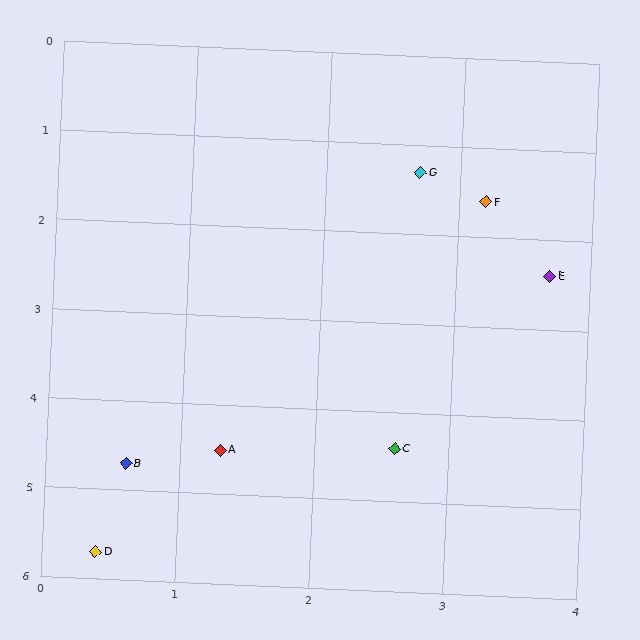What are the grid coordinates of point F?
Point F is at approximately (3.2, 1.6).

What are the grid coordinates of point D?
Point D is at approximately (0.4, 5.7).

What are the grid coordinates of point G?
Point G is at approximately (2.7, 1.3).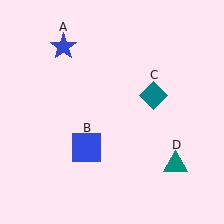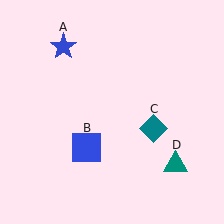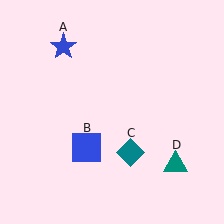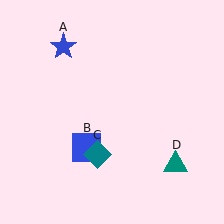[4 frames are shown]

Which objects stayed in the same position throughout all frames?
Blue star (object A) and blue square (object B) and teal triangle (object D) remained stationary.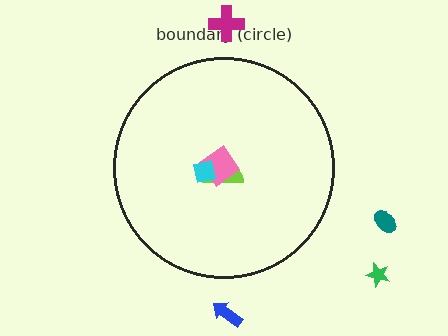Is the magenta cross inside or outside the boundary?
Outside.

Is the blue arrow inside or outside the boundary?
Outside.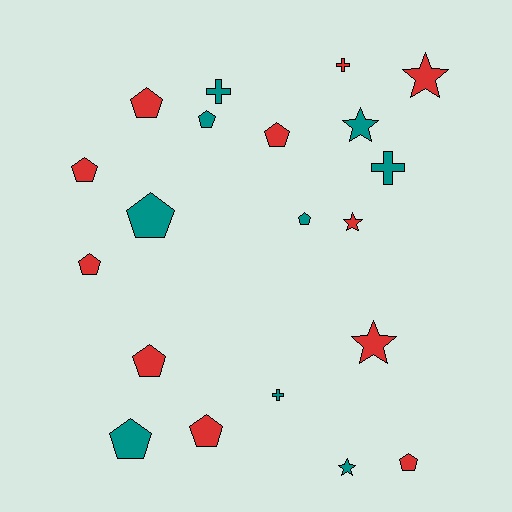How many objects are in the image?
There are 20 objects.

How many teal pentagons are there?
There are 4 teal pentagons.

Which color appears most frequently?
Red, with 11 objects.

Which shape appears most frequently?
Pentagon, with 11 objects.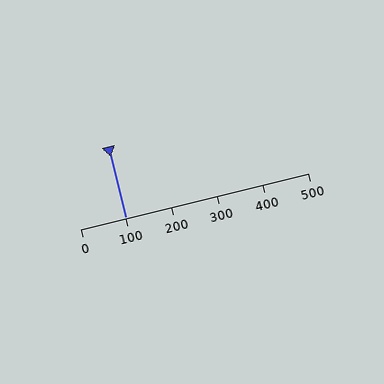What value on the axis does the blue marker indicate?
The marker indicates approximately 100.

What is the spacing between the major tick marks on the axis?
The major ticks are spaced 100 apart.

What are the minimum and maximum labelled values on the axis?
The axis runs from 0 to 500.